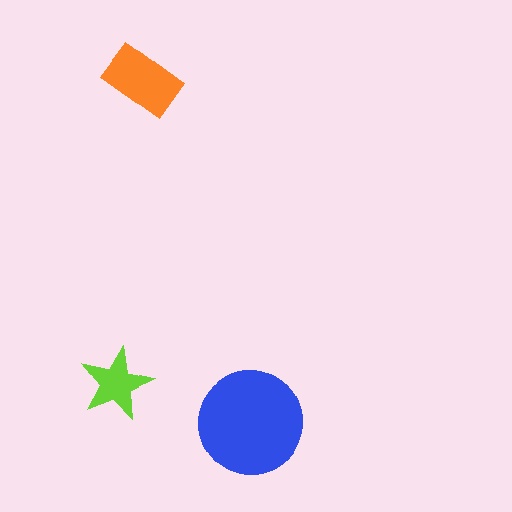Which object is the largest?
The blue circle.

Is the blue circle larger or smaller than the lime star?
Larger.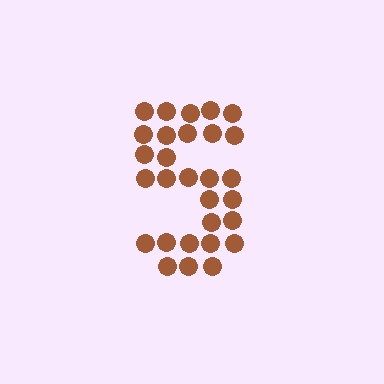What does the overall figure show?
The overall figure shows the digit 5.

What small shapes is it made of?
It is made of small circles.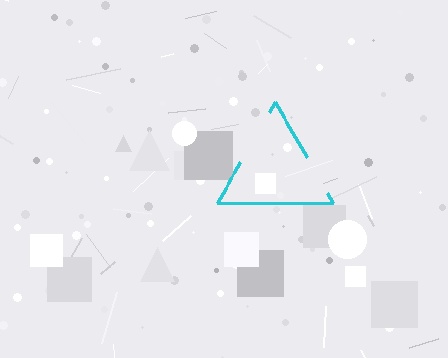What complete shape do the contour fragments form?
The contour fragments form a triangle.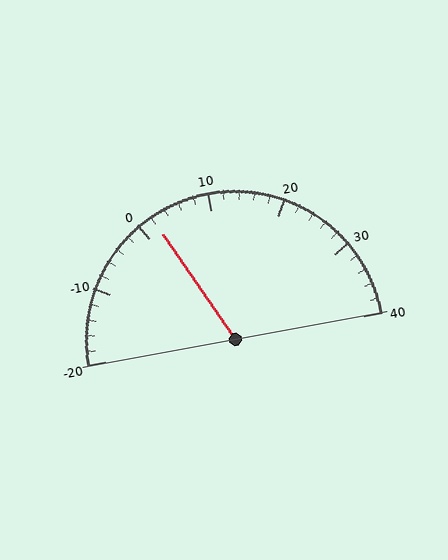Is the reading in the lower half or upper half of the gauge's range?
The reading is in the lower half of the range (-20 to 40).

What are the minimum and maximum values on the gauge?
The gauge ranges from -20 to 40.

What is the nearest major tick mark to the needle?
The nearest major tick mark is 0.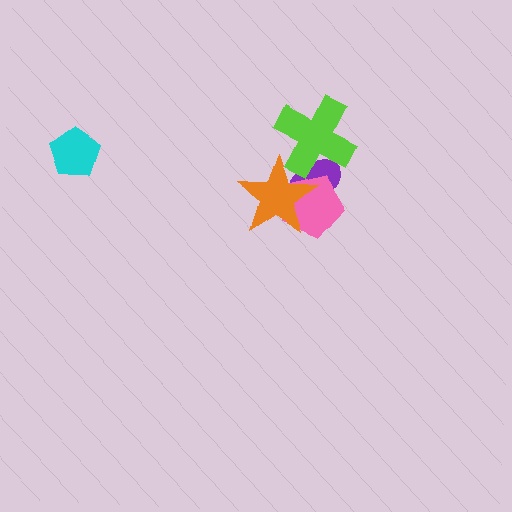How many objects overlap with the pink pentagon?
2 objects overlap with the pink pentagon.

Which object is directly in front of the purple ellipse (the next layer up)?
The lime cross is directly in front of the purple ellipse.